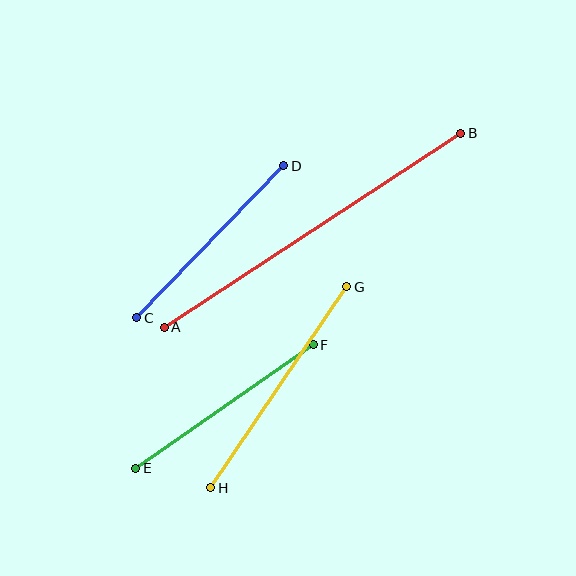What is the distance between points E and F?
The distance is approximately 216 pixels.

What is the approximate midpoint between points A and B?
The midpoint is at approximately (313, 230) pixels.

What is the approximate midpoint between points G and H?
The midpoint is at approximately (279, 387) pixels.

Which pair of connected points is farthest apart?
Points A and B are farthest apart.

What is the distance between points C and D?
The distance is approximately 211 pixels.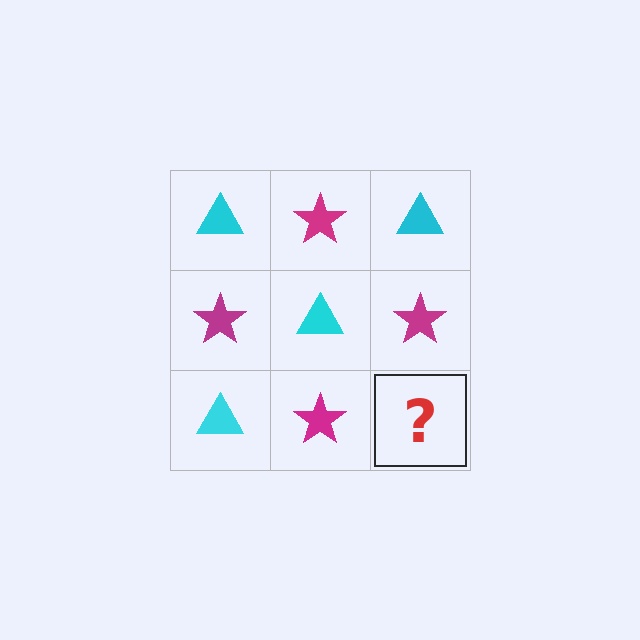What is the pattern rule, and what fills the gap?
The rule is that it alternates cyan triangle and magenta star in a checkerboard pattern. The gap should be filled with a cyan triangle.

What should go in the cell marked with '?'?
The missing cell should contain a cyan triangle.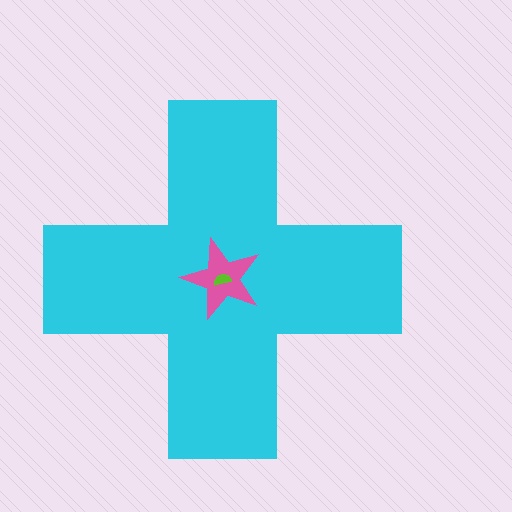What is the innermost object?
The lime semicircle.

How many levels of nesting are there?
3.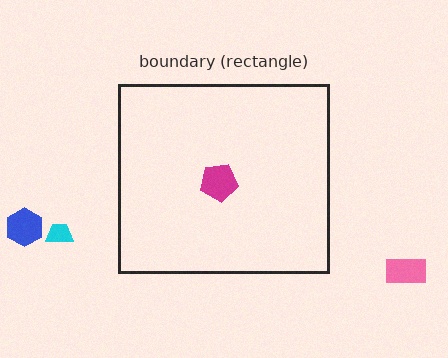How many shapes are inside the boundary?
1 inside, 3 outside.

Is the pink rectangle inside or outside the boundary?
Outside.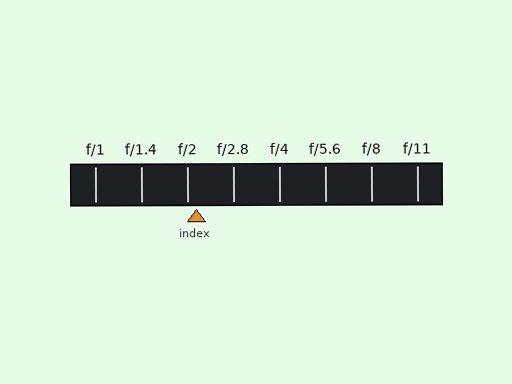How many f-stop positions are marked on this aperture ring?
There are 8 f-stop positions marked.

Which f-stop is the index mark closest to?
The index mark is closest to f/2.